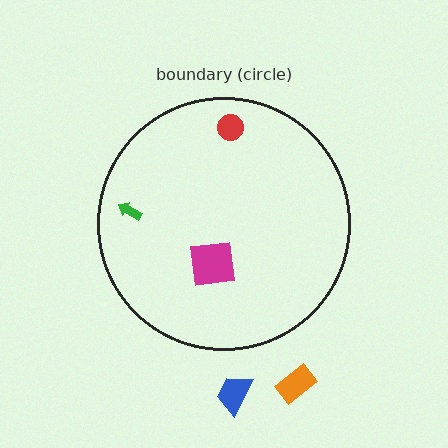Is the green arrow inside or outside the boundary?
Inside.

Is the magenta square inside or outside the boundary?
Inside.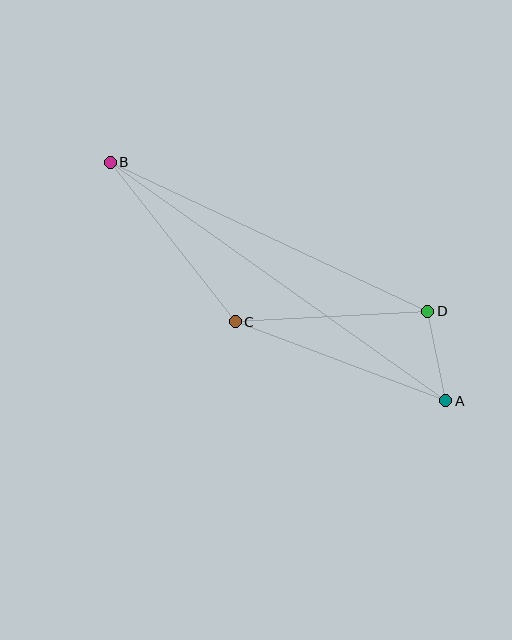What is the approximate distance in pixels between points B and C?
The distance between B and C is approximately 203 pixels.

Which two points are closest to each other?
Points A and D are closest to each other.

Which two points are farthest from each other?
Points A and B are farthest from each other.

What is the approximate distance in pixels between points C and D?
The distance between C and D is approximately 193 pixels.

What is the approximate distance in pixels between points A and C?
The distance between A and C is approximately 225 pixels.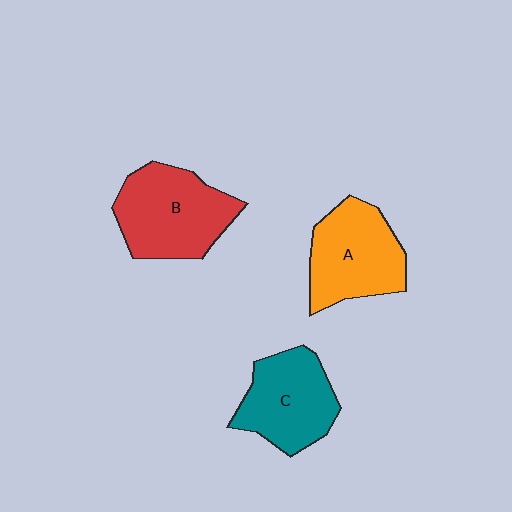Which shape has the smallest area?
Shape C (teal).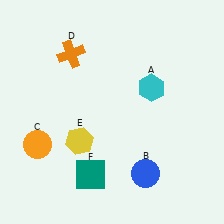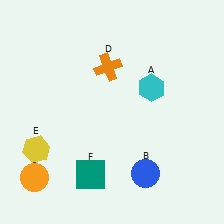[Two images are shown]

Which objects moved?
The objects that moved are: the orange circle (C), the orange cross (D), the yellow hexagon (E).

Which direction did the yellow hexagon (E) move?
The yellow hexagon (E) moved left.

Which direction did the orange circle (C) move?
The orange circle (C) moved down.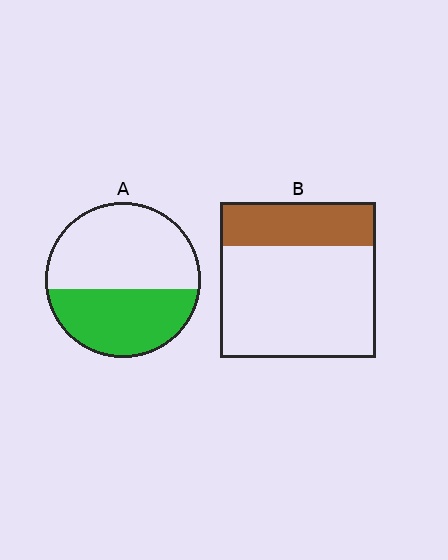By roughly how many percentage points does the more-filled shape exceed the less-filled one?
By roughly 15 percentage points (A over B).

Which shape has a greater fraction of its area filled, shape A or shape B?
Shape A.